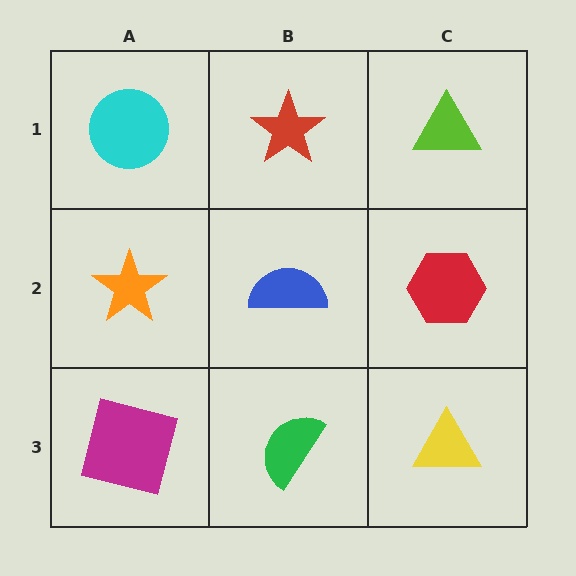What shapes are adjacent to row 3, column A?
An orange star (row 2, column A), a green semicircle (row 3, column B).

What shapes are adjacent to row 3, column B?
A blue semicircle (row 2, column B), a magenta square (row 3, column A), a yellow triangle (row 3, column C).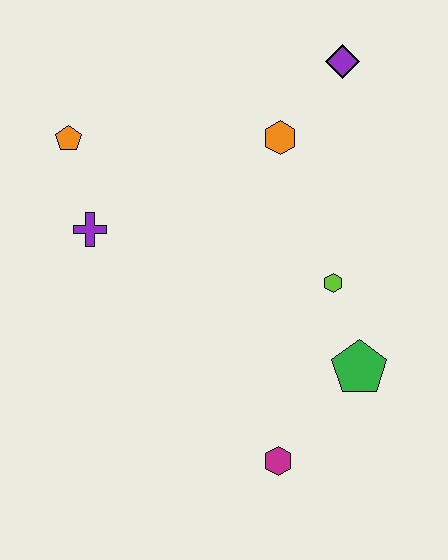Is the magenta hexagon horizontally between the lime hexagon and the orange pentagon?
Yes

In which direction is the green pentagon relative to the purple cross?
The green pentagon is to the right of the purple cross.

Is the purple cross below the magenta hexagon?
No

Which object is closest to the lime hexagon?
The green pentagon is closest to the lime hexagon.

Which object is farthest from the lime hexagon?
The orange pentagon is farthest from the lime hexagon.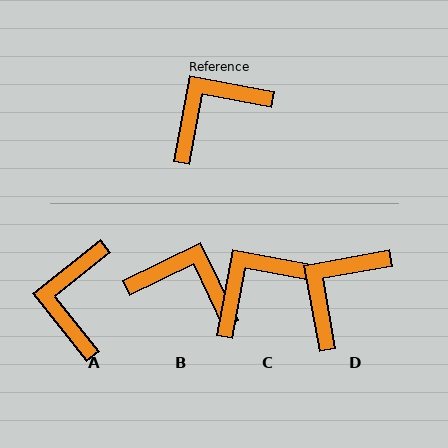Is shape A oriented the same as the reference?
No, it is off by about 49 degrees.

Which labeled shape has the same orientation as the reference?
C.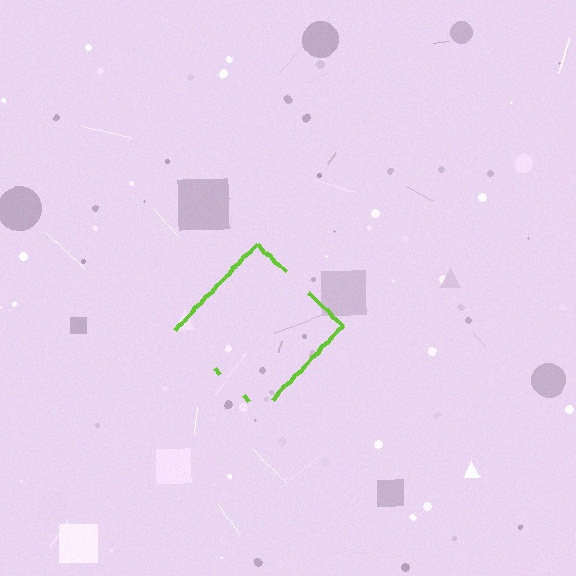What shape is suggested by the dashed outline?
The dashed outline suggests a diamond.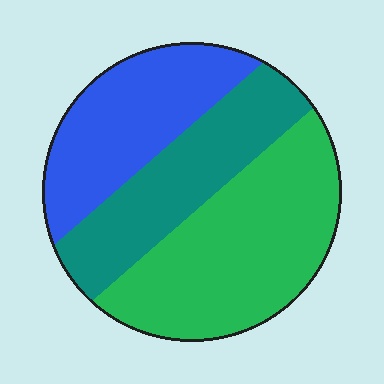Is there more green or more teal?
Green.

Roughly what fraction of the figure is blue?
Blue takes up between a quarter and a half of the figure.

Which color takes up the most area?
Green, at roughly 45%.